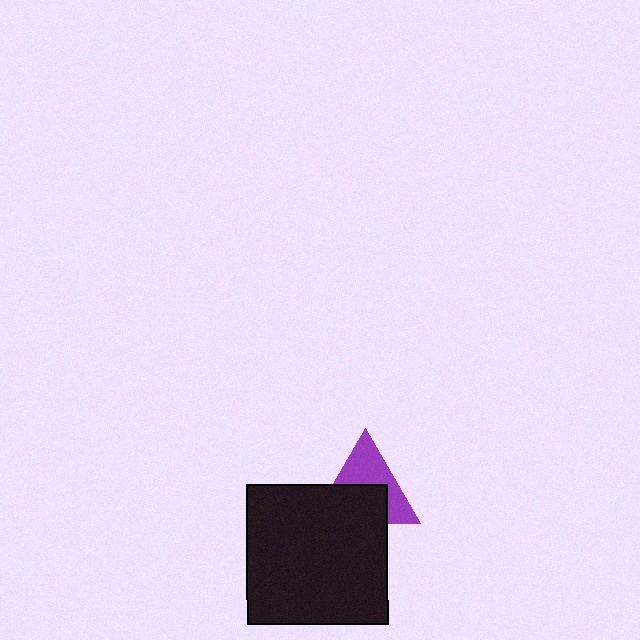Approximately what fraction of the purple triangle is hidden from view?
Roughly 50% of the purple triangle is hidden behind the black square.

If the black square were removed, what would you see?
You would see the complete purple triangle.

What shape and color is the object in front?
The object in front is a black square.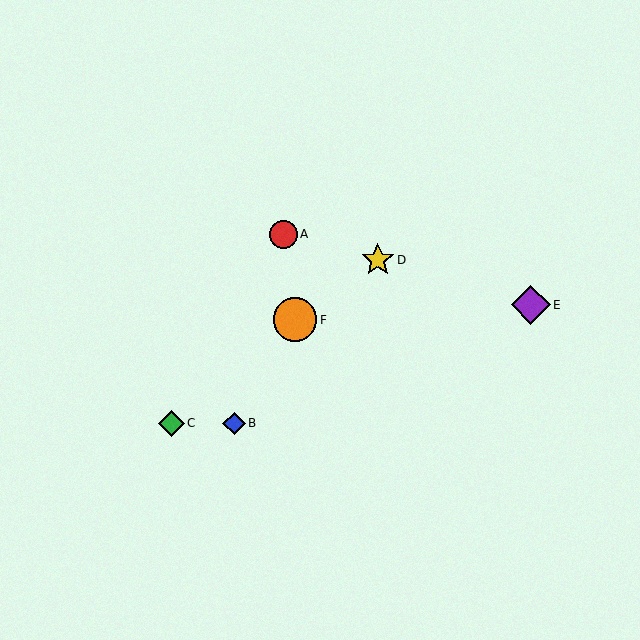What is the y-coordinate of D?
Object D is at y≈260.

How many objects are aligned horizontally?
2 objects (B, C) are aligned horizontally.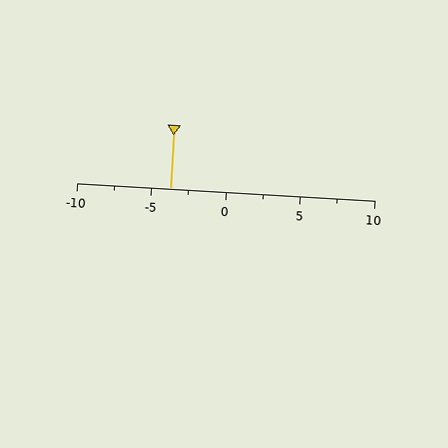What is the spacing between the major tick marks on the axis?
The major ticks are spaced 5 apart.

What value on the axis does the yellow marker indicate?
The marker indicates approximately -3.8.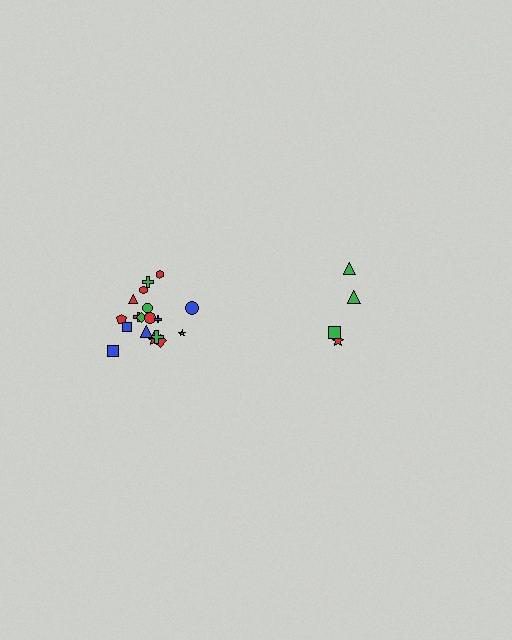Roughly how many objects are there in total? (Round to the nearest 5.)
Roughly 20 objects in total.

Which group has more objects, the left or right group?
The left group.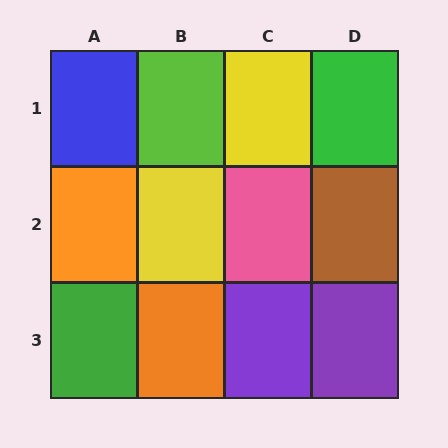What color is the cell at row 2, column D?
Brown.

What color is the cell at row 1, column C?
Yellow.